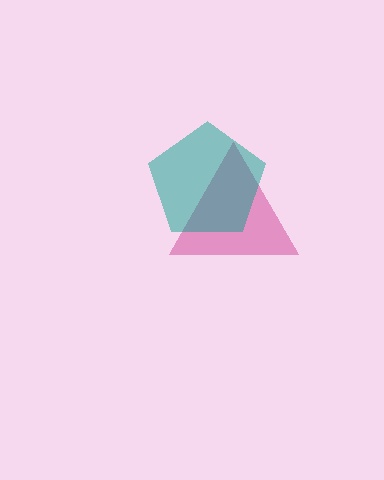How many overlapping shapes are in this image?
There are 2 overlapping shapes in the image.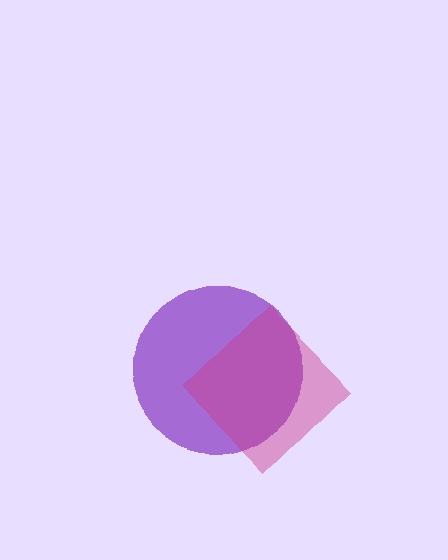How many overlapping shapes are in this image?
There are 2 overlapping shapes in the image.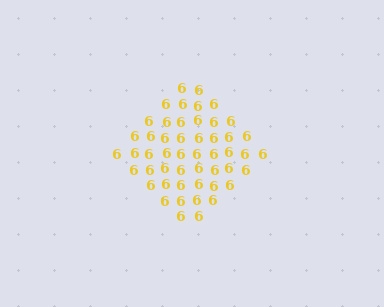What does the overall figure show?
The overall figure shows a diamond.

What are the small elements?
The small elements are digit 6's.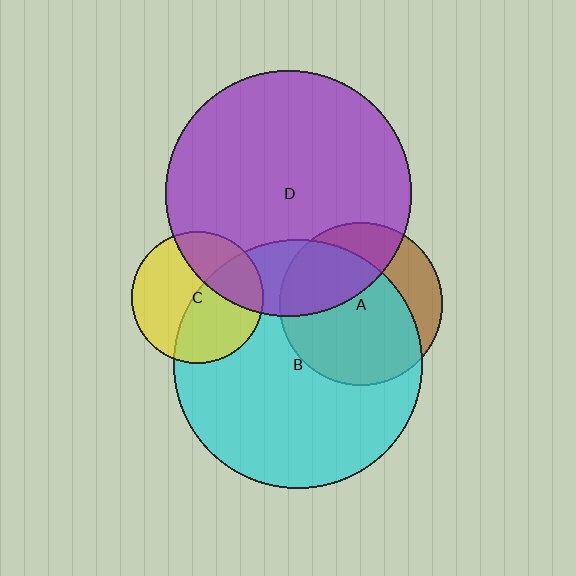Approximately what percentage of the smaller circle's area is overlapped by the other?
Approximately 30%.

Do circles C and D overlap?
Yes.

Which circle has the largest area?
Circle B (cyan).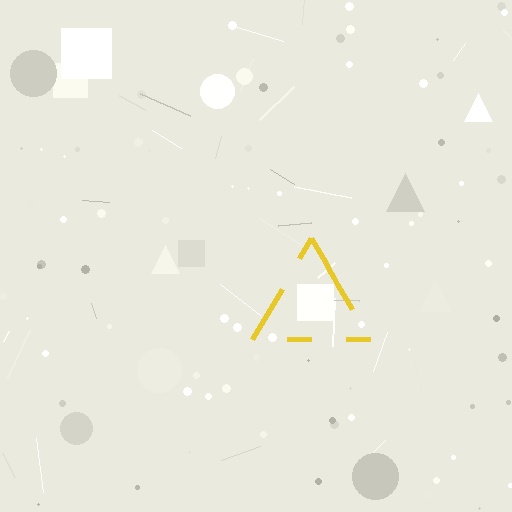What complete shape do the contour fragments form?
The contour fragments form a triangle.